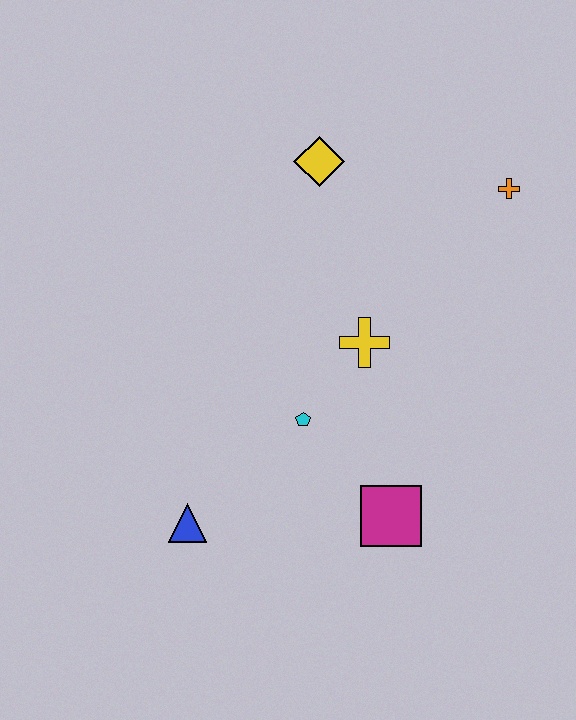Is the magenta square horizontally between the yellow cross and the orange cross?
Yes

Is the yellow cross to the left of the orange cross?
Yes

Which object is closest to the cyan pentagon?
The yellow cross is closest to the cyan pentagon.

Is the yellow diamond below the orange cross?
No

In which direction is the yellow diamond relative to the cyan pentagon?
The yellow diamond is above the cyan pentagon.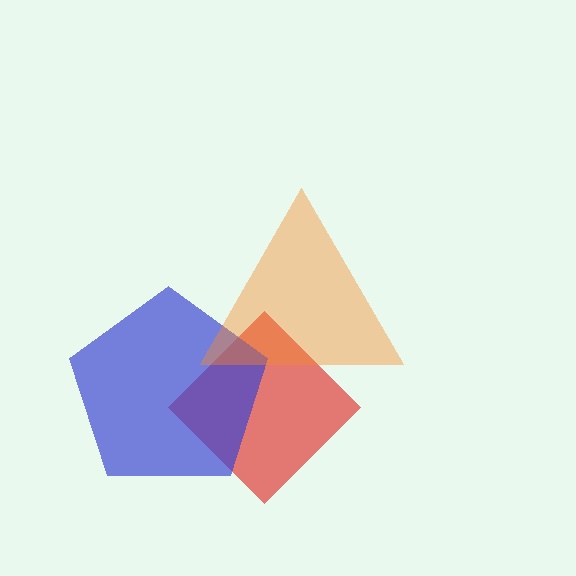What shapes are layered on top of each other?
The layered shapes are: a red diamond, a blue pentagon, an orange triangle.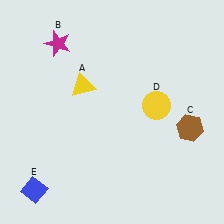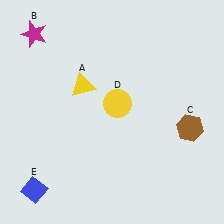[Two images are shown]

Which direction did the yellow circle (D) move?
The yellow circle (D) moved left.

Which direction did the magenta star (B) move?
The magenta star (B) moved left.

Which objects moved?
The objects that moved are: the magenta star (B), the yellow circle (D).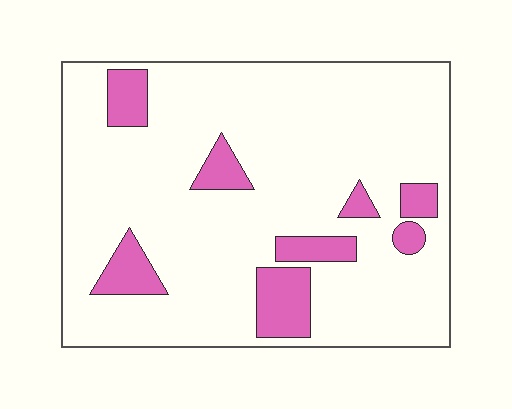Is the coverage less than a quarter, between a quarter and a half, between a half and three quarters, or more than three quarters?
Less than a quarter.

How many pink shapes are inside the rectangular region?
8.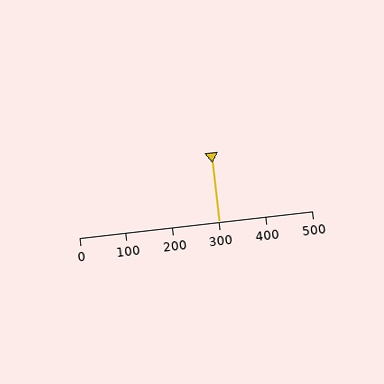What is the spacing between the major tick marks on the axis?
The major ticks are spaced 100 apart.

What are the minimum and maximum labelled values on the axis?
The axis runs from 0 to 500.